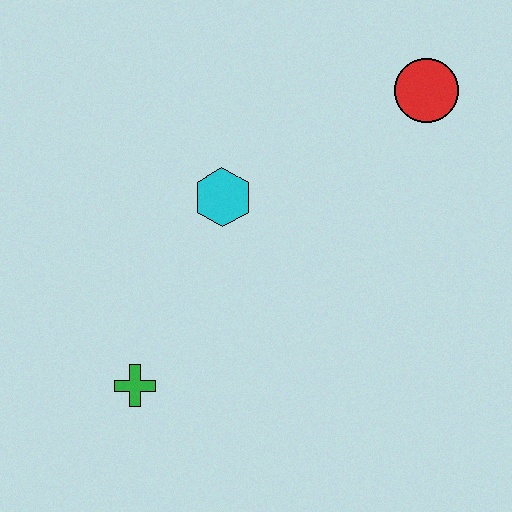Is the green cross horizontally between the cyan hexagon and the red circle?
No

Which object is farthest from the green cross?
The red circle is farthest from the green cross.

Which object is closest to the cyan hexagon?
The green cross is closest to the cyan hexagon.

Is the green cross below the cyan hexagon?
Yes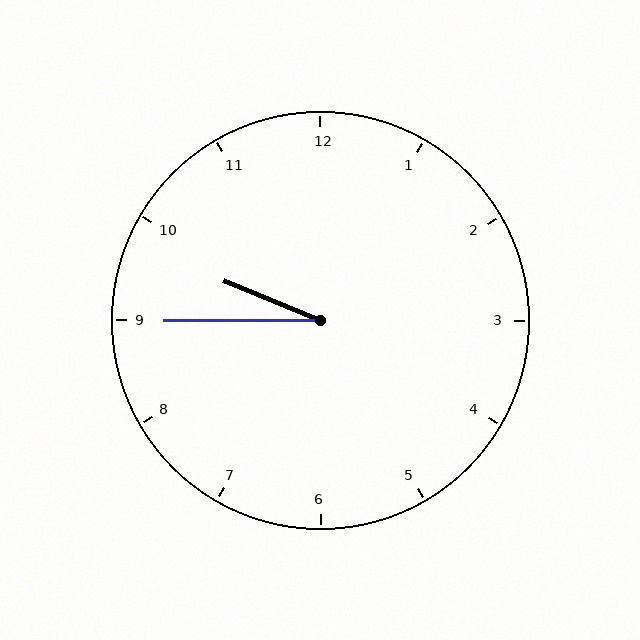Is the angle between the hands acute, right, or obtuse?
It is acute.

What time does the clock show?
9:45.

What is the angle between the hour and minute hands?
Approximately 22 degrees.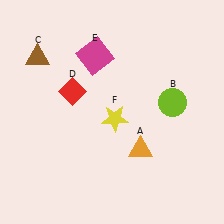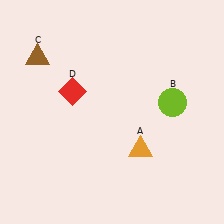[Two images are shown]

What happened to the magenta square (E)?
The magenta square (E) was removed in Image 2. It was in the top-left area of Image 1.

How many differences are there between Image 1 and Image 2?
There are 2 differences between the two images.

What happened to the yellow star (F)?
The yellow star (F) was removed in Image 2. It was in the bottom-right area of Image 1.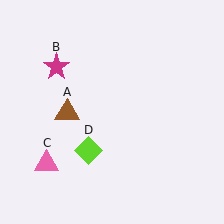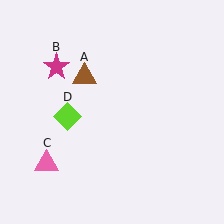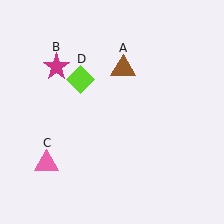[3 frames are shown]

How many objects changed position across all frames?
2 objects changed position: brown triangle (object A), lime diamond (object D).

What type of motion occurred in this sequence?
The brown triangle (object A), lime diamond (object D) rotated clockwise around the center of the scene.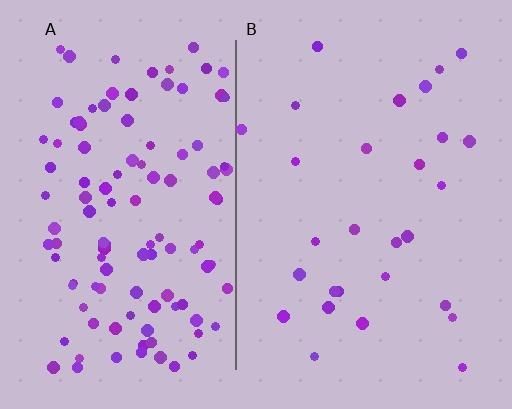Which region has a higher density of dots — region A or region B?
A (the left).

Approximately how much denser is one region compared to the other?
Approximately 4.0× — region A over region B.